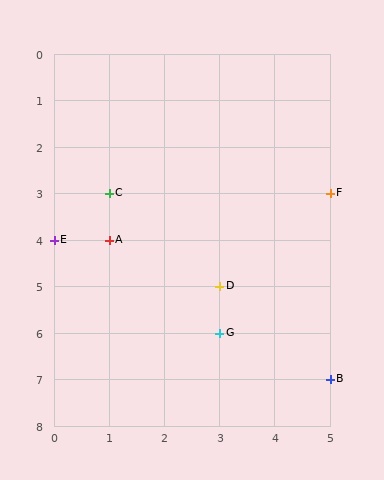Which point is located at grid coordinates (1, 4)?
Point A is at (1, 4).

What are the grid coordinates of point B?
Point B is at grid coordinates (5, 7).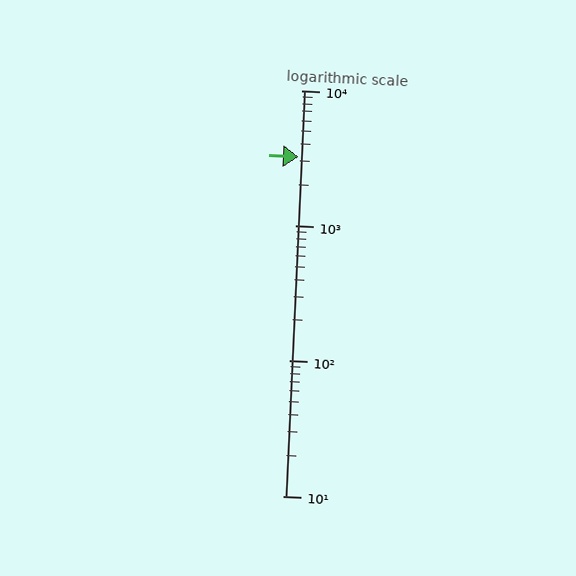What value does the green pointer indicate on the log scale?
The pointer indicates approximately 3200.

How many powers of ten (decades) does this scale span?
The scale spans 3 decades, from 10 to 10000.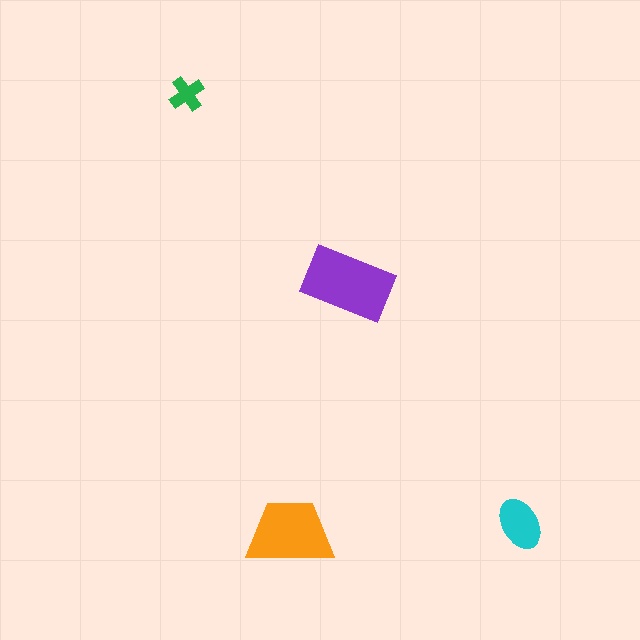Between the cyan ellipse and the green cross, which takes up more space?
The cyan ellipse.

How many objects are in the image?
There are 4 objects in the image.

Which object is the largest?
The purple rectangle.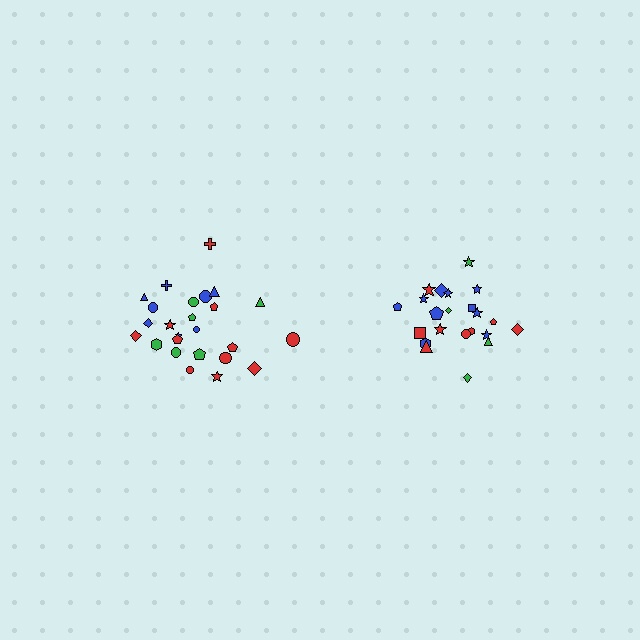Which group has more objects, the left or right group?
The left group.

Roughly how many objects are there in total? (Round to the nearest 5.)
Roughly 45 objects in total.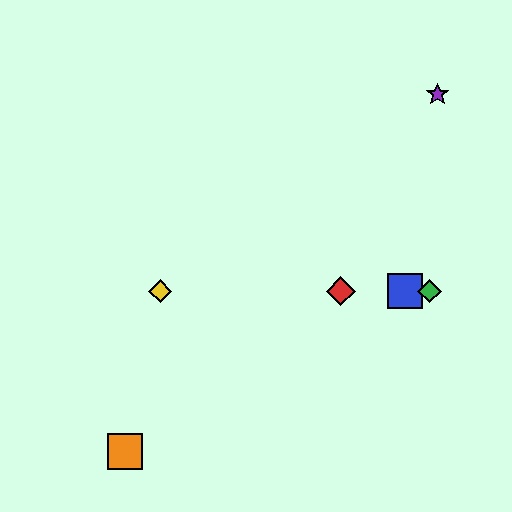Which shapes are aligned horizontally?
The red diamond, the blue square, the green diamond, the yellow diamond are aligned horizontally.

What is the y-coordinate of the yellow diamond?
The yellow diamond is at y≈291.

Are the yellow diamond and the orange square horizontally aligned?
No, the yellow diamond is at y≈291 and the orange square is at y≈451.